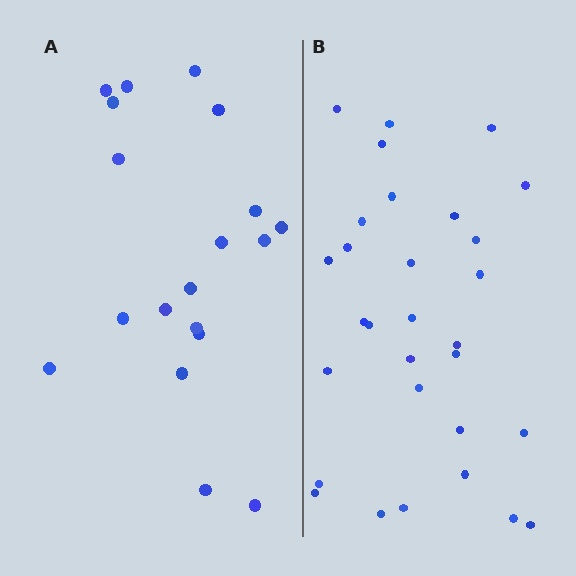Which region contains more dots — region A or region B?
Region B (the right region) has more dots.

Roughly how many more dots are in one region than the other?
Region B has roughly 12 or so more dots than region A.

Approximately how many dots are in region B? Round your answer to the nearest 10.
About 30 dots.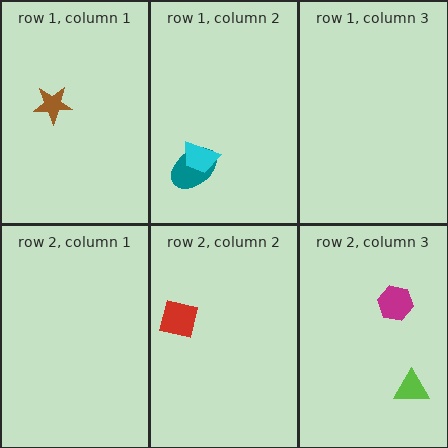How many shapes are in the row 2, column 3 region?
2.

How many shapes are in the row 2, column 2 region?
1.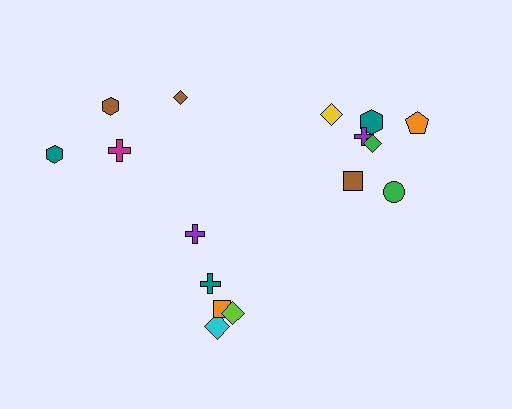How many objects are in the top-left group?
There are 4 objects.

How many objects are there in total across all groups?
There are 16 objects.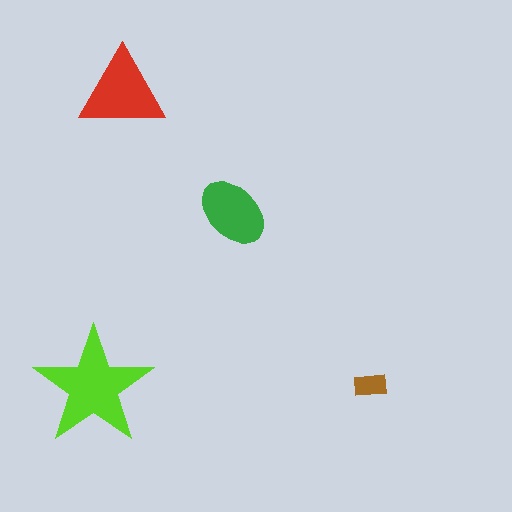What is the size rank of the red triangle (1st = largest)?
2nd.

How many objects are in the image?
There are 4 objects in the image.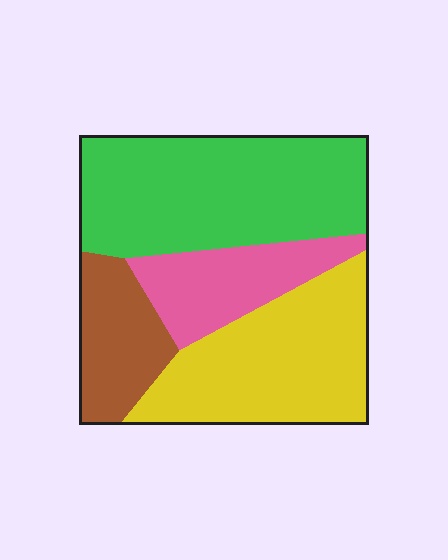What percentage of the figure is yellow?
Yellow takes up between a quarter and a half of the figure.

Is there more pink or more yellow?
Yellow.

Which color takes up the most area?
Green, at roughly 40%.